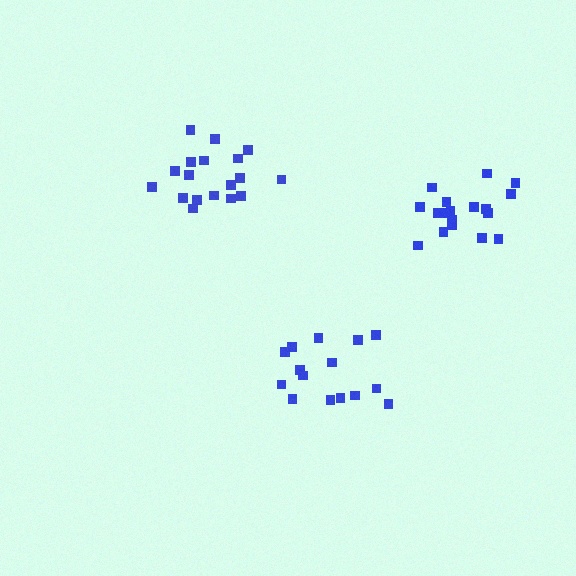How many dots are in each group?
Group 1: 18 dots, Group 2: 15 dots, Group 3: 18 dots (51 total).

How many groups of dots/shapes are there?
There are 3 groups.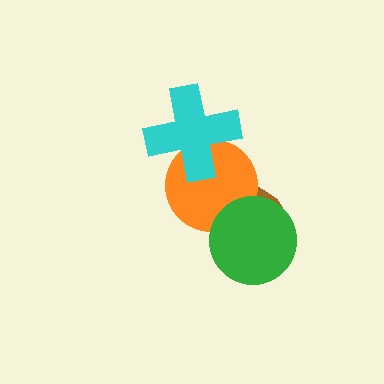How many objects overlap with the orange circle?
3 objects overlap with the orange circle.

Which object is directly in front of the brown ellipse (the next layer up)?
The orange circle is directly in front of the brown ellipse.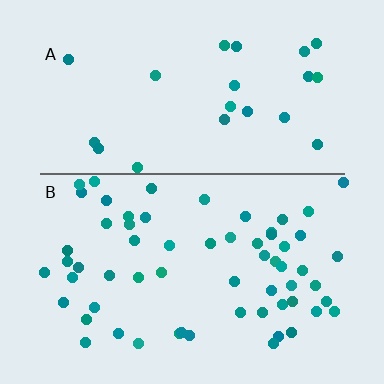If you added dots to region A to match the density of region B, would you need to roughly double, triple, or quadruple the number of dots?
Approximately triple.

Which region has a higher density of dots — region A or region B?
B (the bottom).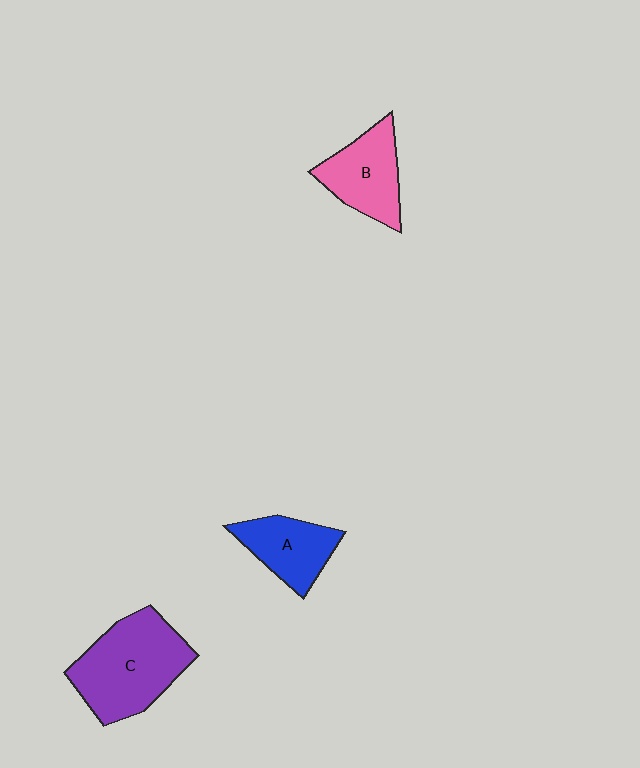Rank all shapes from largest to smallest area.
From largest to smallest: C (purple), B (pink), A (blue).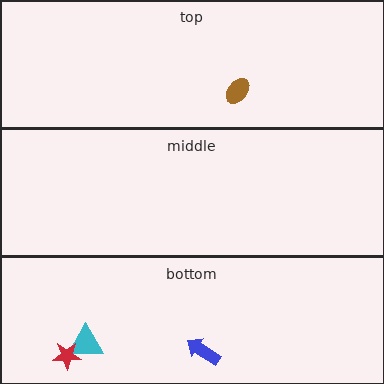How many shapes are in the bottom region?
3.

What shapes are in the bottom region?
The cyan triangle, the red star, the blue arrow.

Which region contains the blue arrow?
The bottom region.